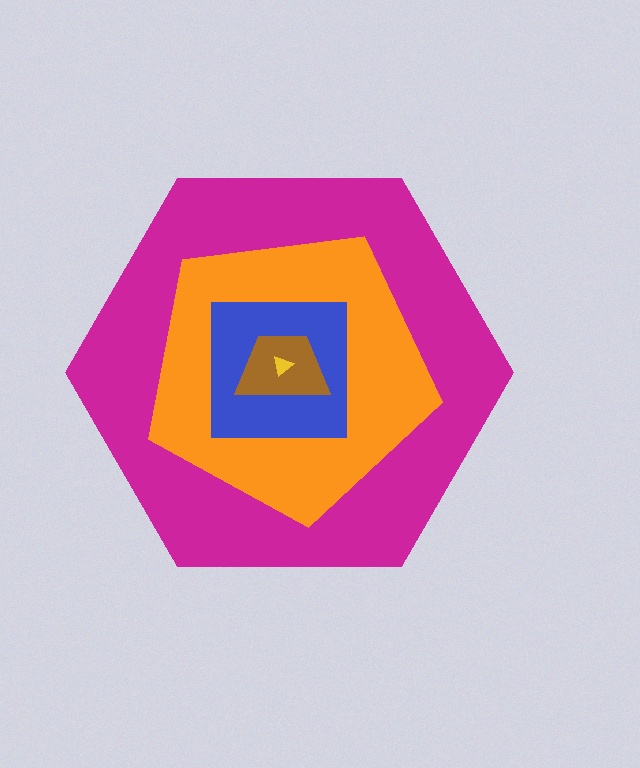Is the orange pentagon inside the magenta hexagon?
Yes.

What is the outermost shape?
The magenta hexagon.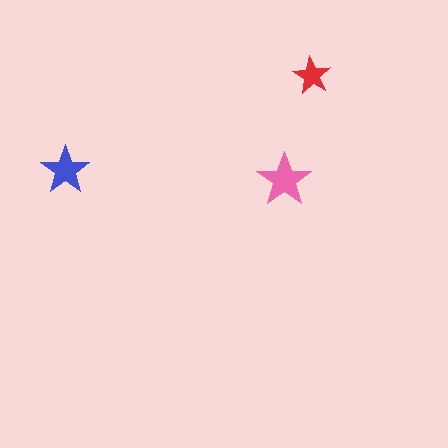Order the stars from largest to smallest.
the pink one, the blue one, the red one.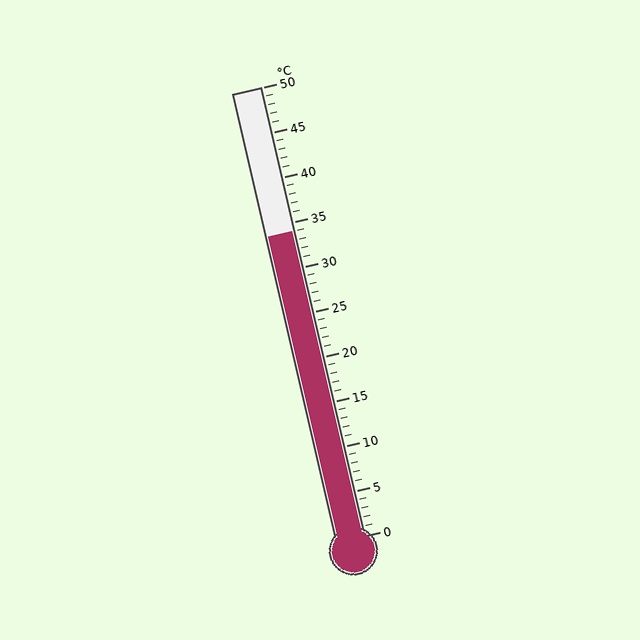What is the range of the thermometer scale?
The thermometer scale ranges from 0°C to 50°C.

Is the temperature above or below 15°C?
The temperature is above 15°C.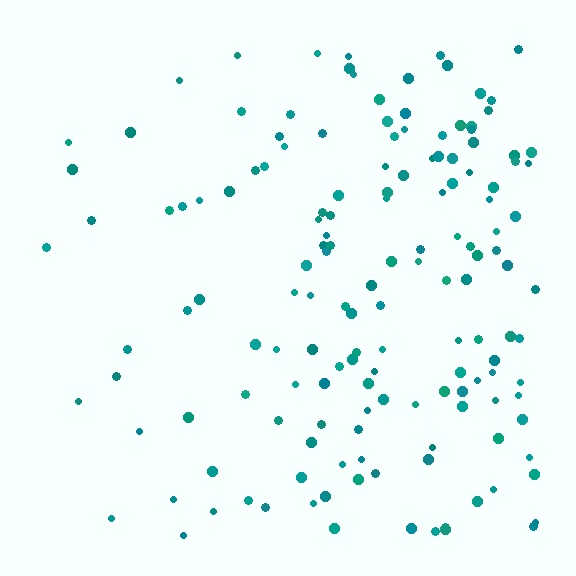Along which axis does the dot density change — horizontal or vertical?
Horizontal.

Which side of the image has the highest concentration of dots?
The right.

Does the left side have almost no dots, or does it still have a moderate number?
Still a moderate number, just noticeably fewer than the right.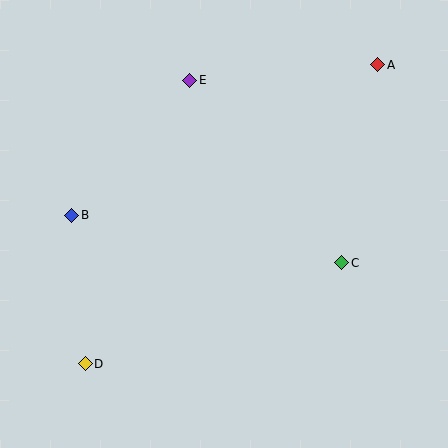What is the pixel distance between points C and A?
The distance between C and A is 202 pixels.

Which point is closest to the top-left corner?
Point E is closest to the top-left corner.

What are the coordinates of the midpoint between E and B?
The midpoint between E and B is at (131, 148).